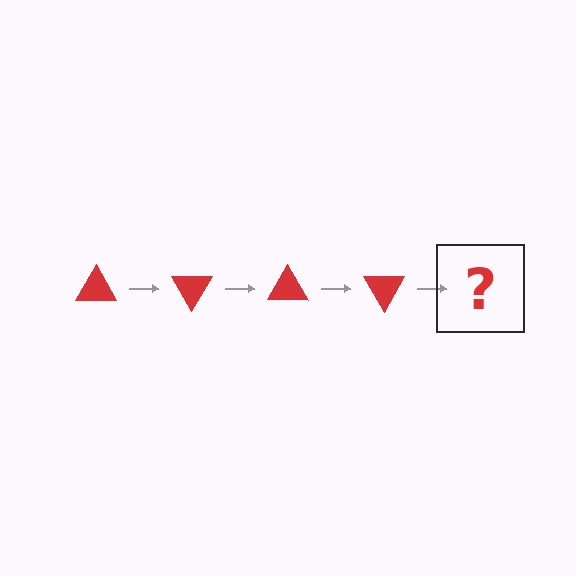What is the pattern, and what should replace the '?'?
The pattern is that the triangle rotates 60 degrees each step. The '?' should be a red triangle rotated 240 degrees.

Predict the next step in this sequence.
The next step is a red triangle rotated 240 degrees.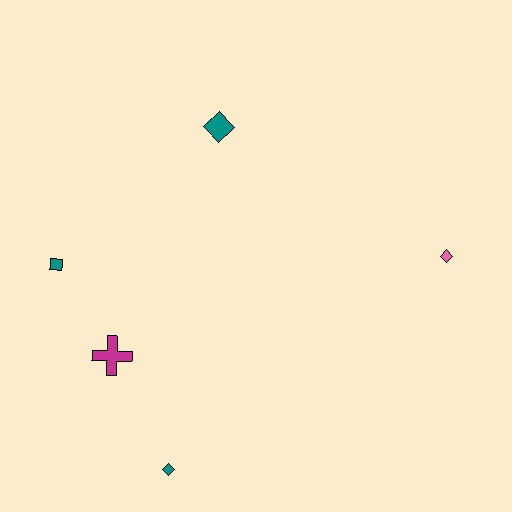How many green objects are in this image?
There are no green objects.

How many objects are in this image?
There are 5 objects.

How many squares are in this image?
There is 1 square.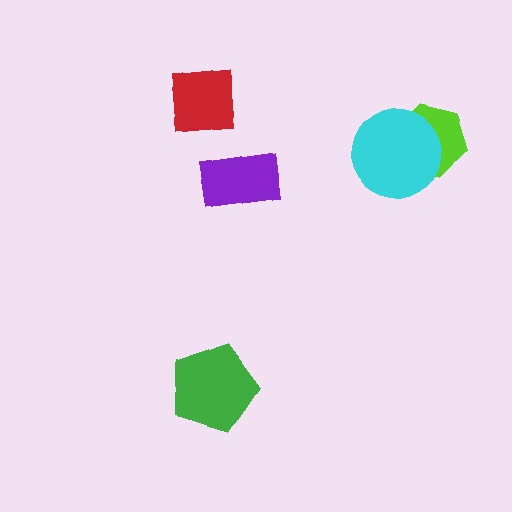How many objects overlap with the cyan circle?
1 object overlaps with the cyan circle.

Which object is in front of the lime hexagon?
The cyan circle is in front of the lime hexagon.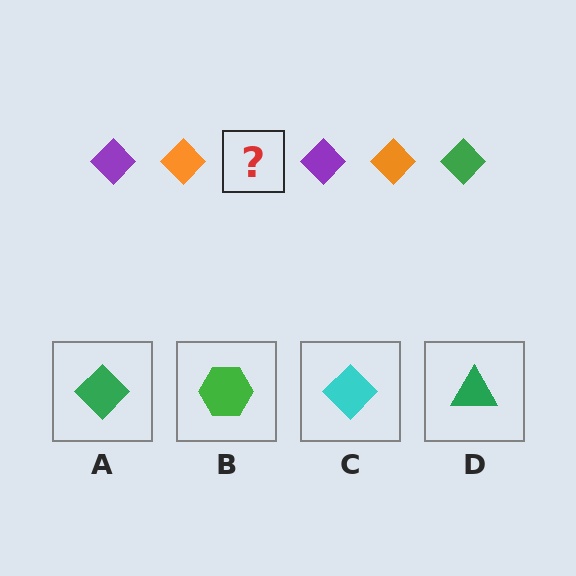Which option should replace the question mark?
Option A.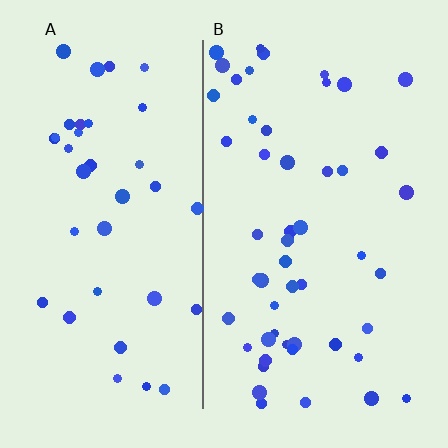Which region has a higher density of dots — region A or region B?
B (the right).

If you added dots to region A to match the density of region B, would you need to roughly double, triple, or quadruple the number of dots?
Approximately double.